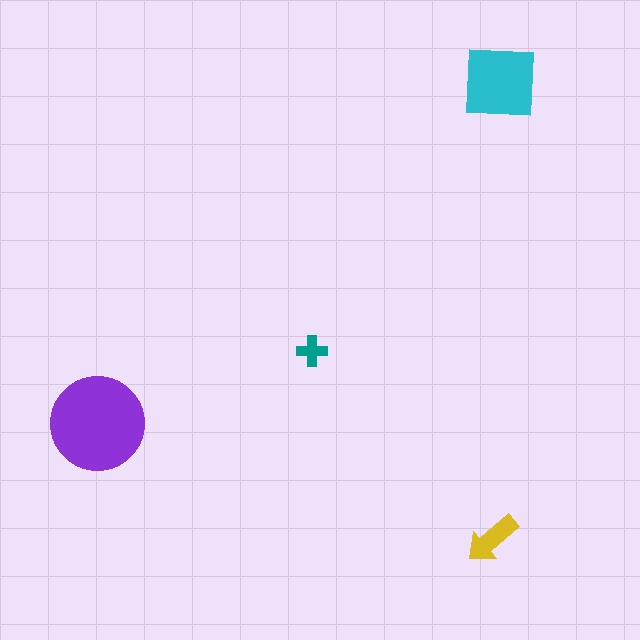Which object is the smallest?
The teal cross.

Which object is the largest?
The purple circle.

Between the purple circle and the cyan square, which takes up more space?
The purple circle.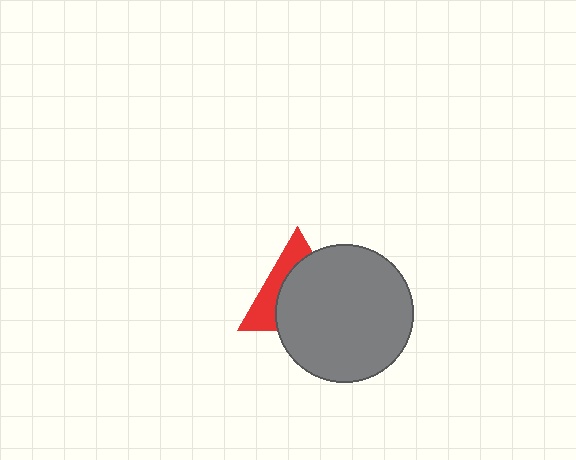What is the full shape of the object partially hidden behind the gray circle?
The partially hidden object is a red triangle.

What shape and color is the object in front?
The object in front is a gray circle.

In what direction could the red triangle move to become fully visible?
The red triangle could move toward the upper-left. That would shift it out from behind the gray circle entirely.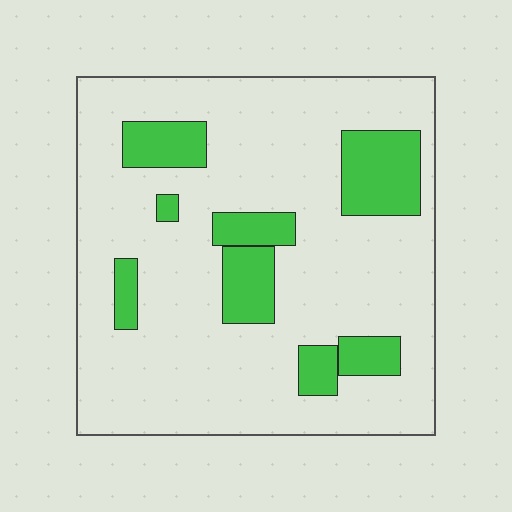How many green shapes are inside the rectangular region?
8.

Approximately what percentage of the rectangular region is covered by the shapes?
Approximately 20%.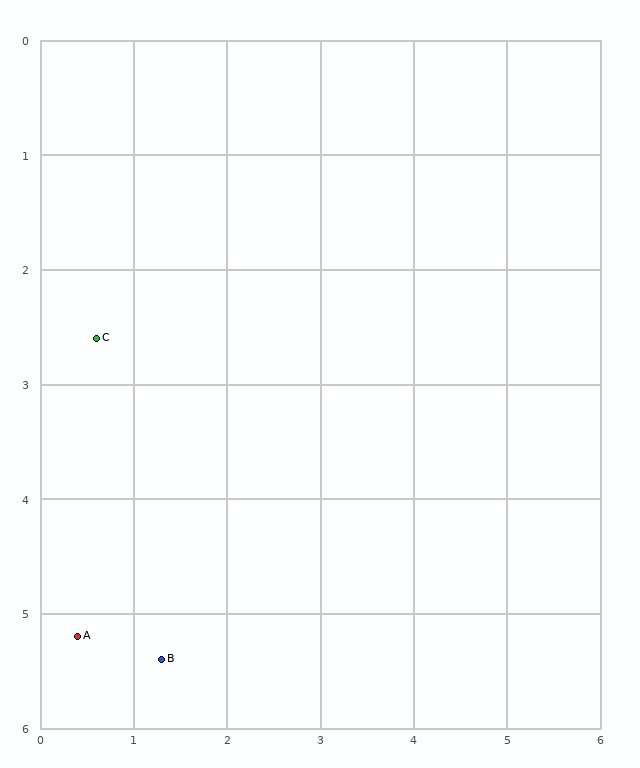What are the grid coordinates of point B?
Point B is at approximately (1.3, 5.4).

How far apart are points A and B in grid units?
Points A and B are about 0.9 grid units apart.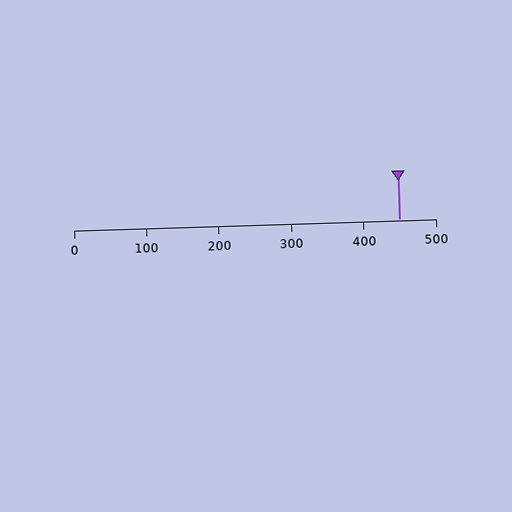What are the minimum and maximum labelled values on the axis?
The axis runs from 0 to 500.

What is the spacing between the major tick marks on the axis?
The major ticks are spaced 100 apart.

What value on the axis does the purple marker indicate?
The marker indicates approximately 450.